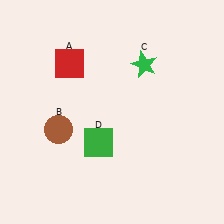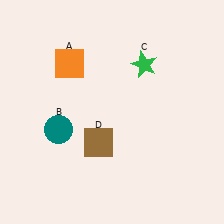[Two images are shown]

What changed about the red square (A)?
In Image 1, A is red. In Image 2, it changed to orange.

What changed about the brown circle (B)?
In Image 1, B is brown. In Image 2, it changed to teal.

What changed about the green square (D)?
In Image 1, D is green. In Image 2, it changed to brown.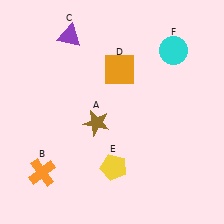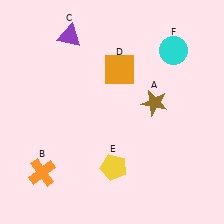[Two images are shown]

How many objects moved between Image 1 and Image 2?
1 object moved between the two images.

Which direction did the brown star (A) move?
The brown star (A) moved right.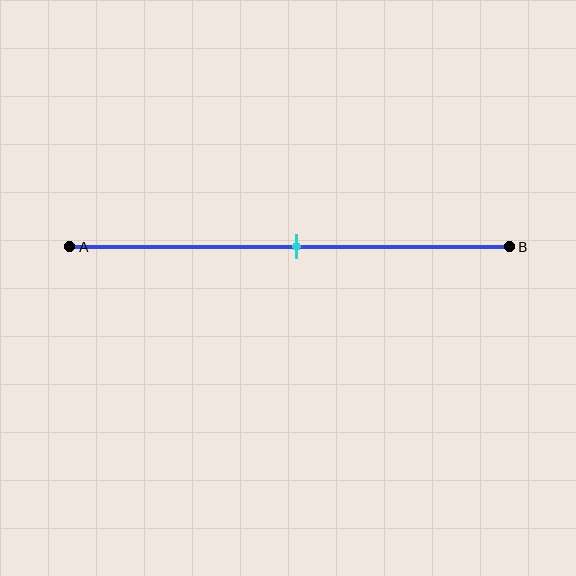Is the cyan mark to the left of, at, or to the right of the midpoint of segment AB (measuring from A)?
The cyan mark is approximately at the midpoint of segment AB.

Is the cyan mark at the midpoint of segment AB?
Yes, the mark is approximately at the midpoint.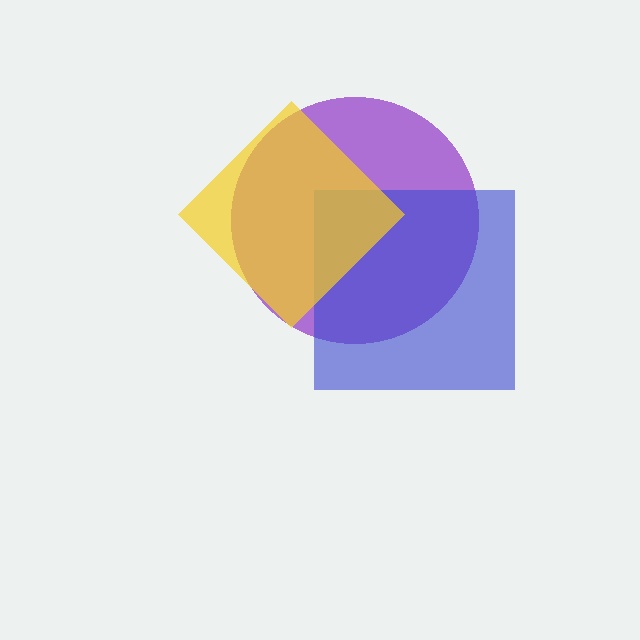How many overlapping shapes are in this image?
There are 3 overlapping shapes in the image.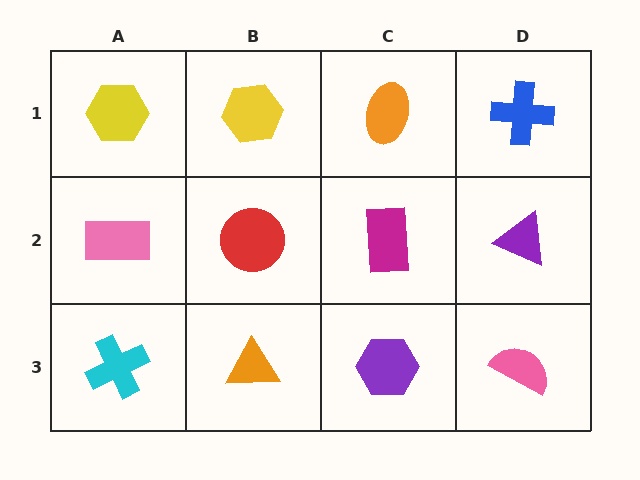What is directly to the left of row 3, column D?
A purple hexagon.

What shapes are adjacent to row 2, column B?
A yellow hexagon (row 1, column B), an orange triangle (row 3, column B), a pink rectangle (row 2, column A), a magenta rectangle (row 2, column C).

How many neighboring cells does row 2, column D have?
3.